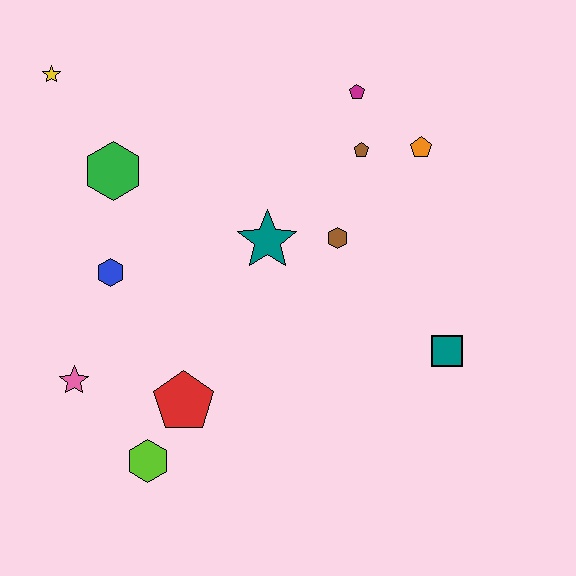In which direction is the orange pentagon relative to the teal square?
The orange pentagon is above the teal square.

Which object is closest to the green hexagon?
The blue hexagon is closest to the green hexagon.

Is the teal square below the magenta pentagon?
Yes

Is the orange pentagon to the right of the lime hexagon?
Yes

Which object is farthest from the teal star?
The yellow star is farthest from the teal star.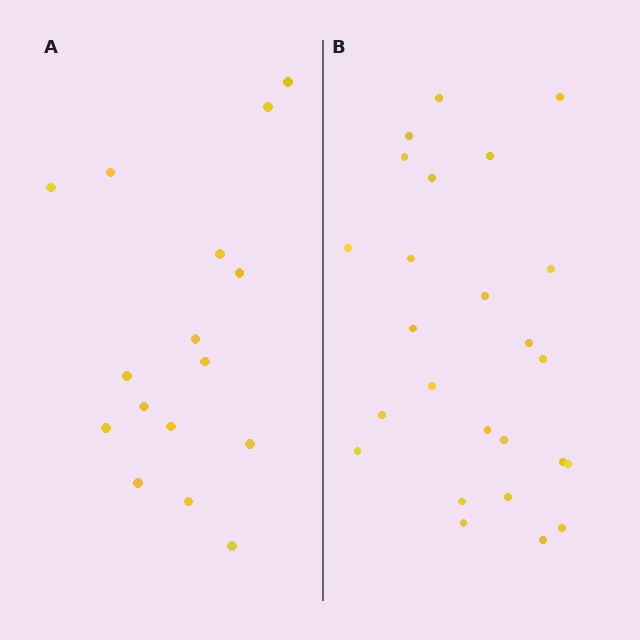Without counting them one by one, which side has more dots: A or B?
Region B (the right region) has more dots.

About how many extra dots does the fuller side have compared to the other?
Region B has roughly 8 or so more dots than region A.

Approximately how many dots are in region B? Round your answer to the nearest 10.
About 20 dots. (The exact count is 25, which rounds to 20.)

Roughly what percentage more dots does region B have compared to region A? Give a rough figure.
About 55% more.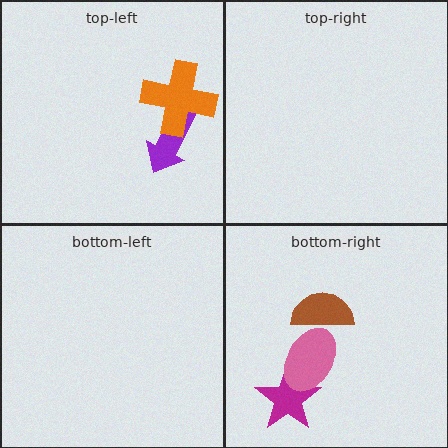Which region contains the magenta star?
The bottom-right region.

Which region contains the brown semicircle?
The bottom-right region.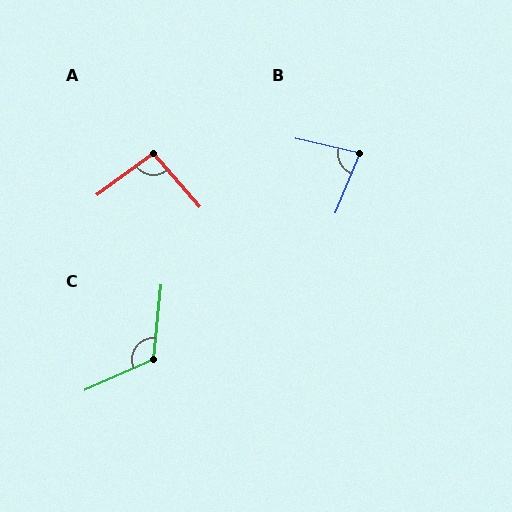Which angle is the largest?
C, at approximately 120 degrees.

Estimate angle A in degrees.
Approximately 94 degrees.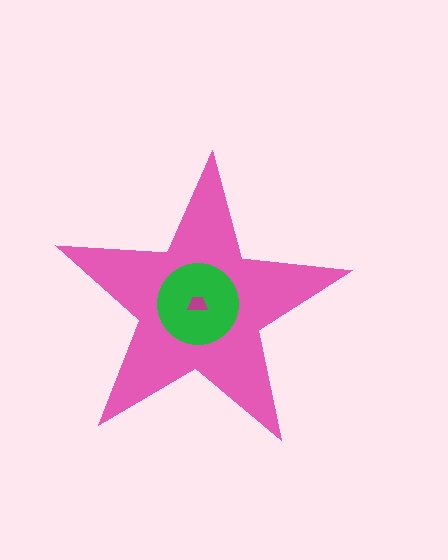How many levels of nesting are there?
3.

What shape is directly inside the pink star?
The green circle.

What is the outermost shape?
The pink star.